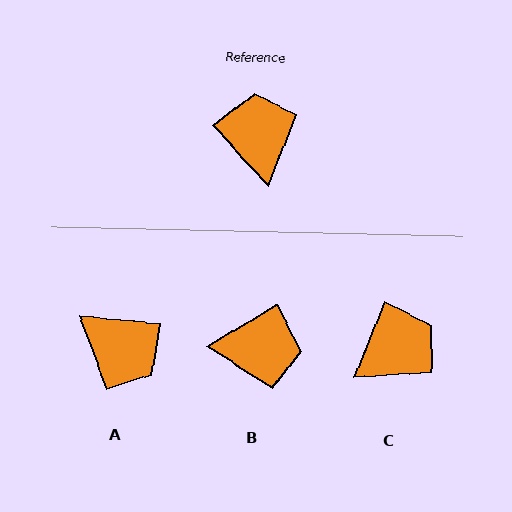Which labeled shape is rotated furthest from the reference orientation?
A, about 137 degrees away.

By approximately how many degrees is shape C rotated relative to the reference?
Approximately 65 degrees clockwise.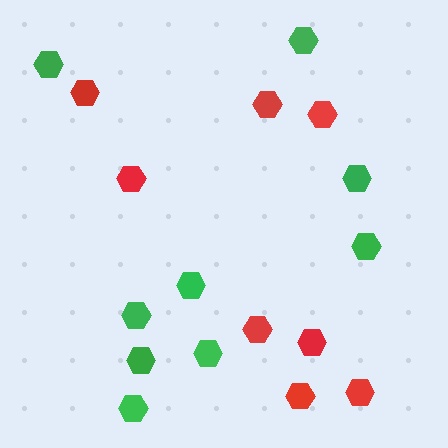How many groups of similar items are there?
There are 2 groups: one group of green hexagons (9) and one group of red hexagons (8).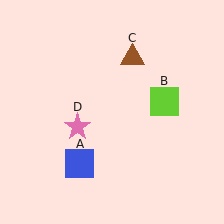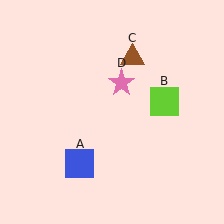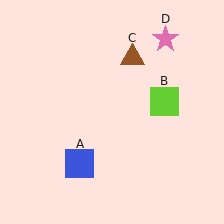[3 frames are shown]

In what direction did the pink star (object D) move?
The pink star (object D) moved up and to the right.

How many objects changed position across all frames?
1 object changed position: pink star (object D).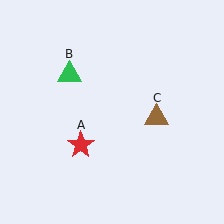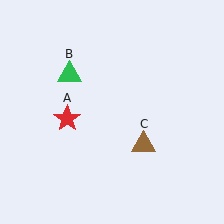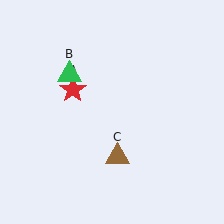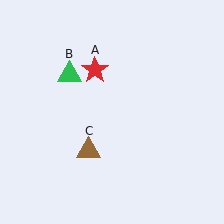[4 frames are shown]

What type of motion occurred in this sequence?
The red star (object A), brown triangle (object C) rotated clockwise around the center of the scene.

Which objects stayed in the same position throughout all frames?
Green triangle (object B) remained stationary.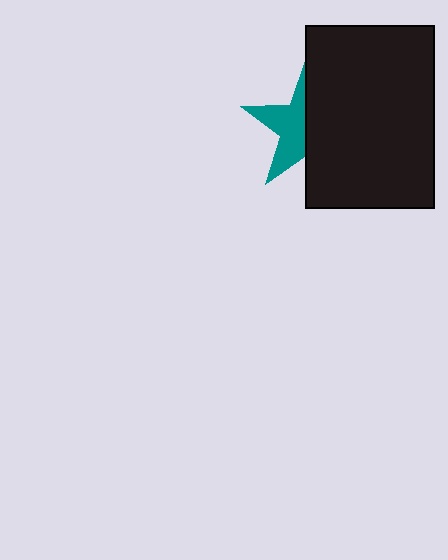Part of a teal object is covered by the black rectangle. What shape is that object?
It is a star.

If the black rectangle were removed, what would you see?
You would see the complete teal star.